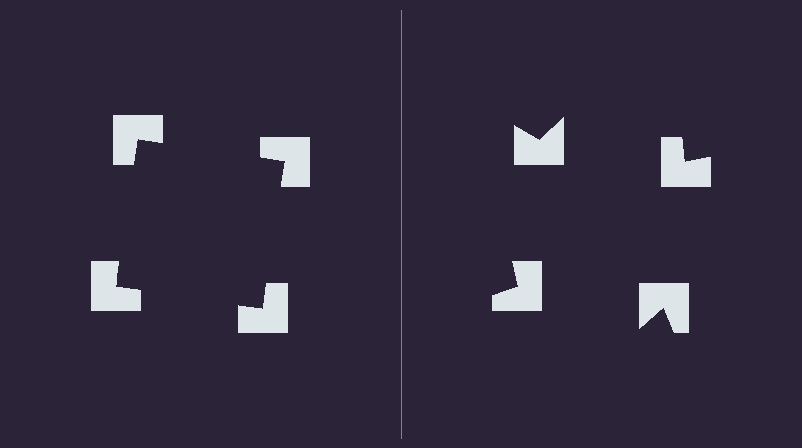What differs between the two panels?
The notched squares are positioned identically on both sides; only the wedge orientations differ. On the left they align to a square; on the right they are misaligned.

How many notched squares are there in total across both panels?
8 — 4 on each side.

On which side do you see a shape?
An illusory square appears on the left side. On the right side the wedge cuts are rotated, so no coherent shape forms.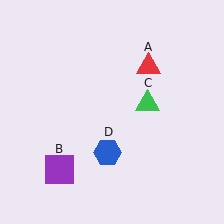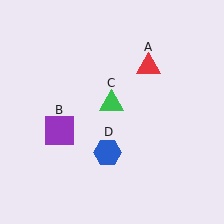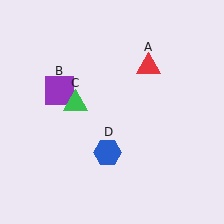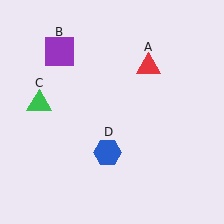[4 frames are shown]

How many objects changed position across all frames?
2 objects changed position: purple square (object B), green triangle (object C).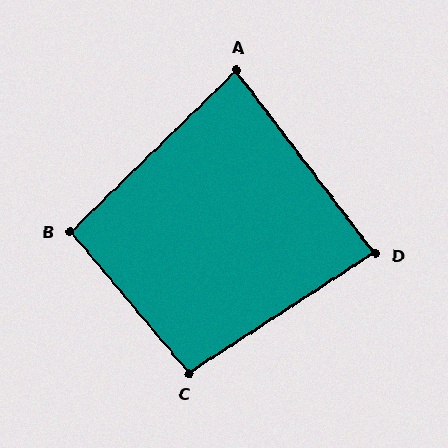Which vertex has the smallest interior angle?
A, at approximately 83 degrees.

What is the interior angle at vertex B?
Approximately 94 degrees (approximately right).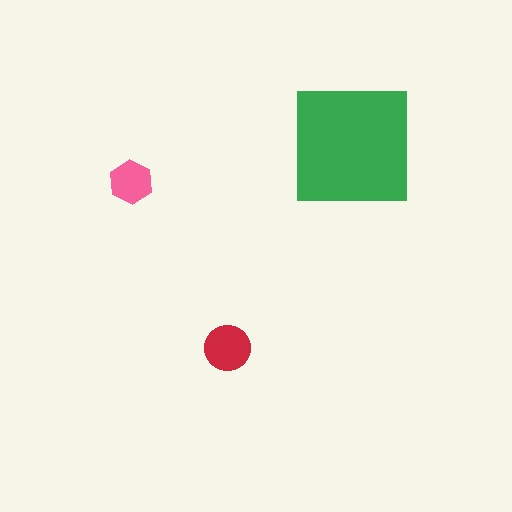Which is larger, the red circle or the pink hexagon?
The red circle.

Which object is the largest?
The green square.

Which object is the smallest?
The pink hexagon.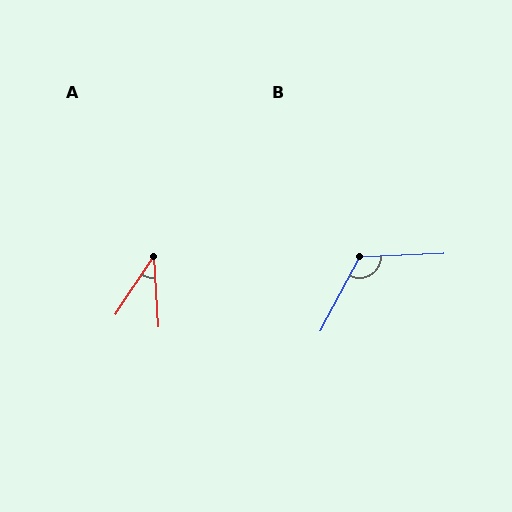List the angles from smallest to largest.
A (37°), B (121°).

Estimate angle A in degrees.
Approximately 37 degrees.